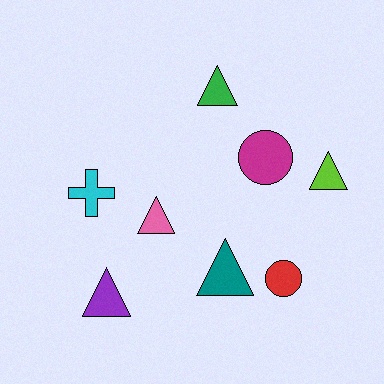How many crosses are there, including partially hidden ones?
There is 1 cross.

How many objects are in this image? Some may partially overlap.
There are 8 objects.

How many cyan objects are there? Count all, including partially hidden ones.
There is 1 cyan object.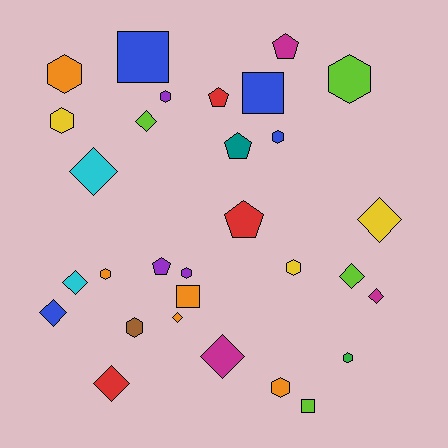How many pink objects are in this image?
There are no pink objects.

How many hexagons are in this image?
There are 11 hexagons.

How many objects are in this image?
There are 30 objects.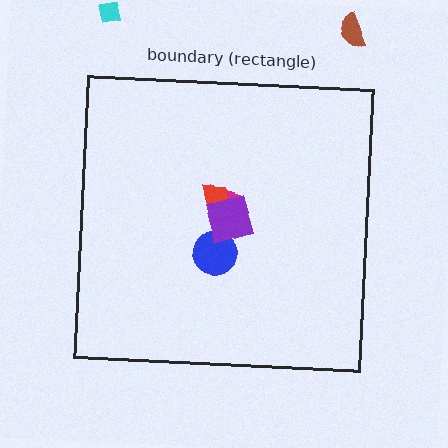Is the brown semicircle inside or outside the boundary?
Outside.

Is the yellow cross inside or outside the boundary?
Inside.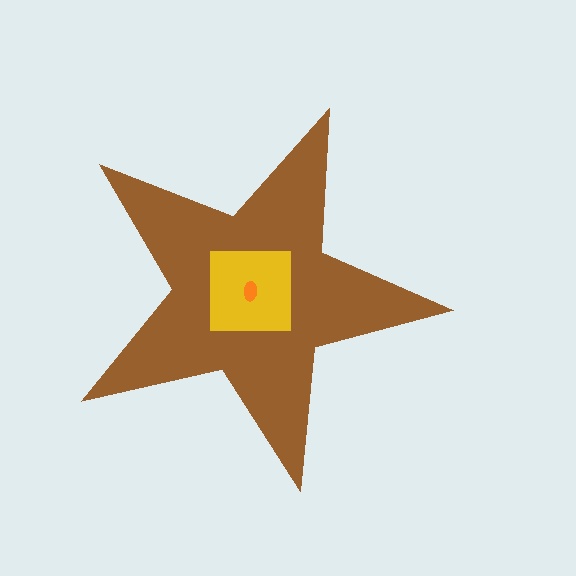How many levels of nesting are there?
3.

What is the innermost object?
The orange ellipse.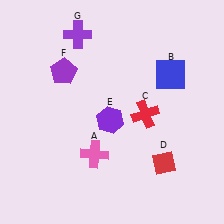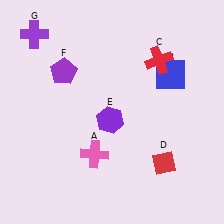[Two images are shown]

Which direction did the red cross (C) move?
The red cross (C) moved up.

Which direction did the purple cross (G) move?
The purple cross (G) moved left.